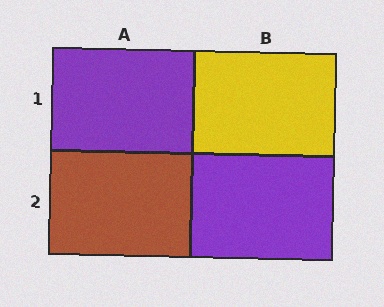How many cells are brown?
1 cell is brown.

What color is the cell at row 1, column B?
Yellow.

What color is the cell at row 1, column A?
Purple.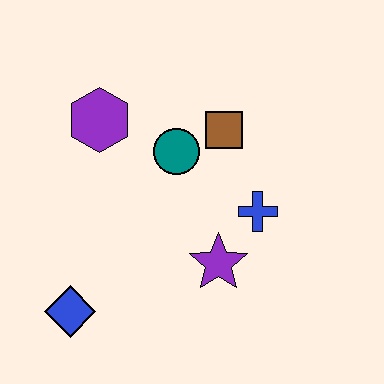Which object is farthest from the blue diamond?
The brown square is farthest from the blue diamond.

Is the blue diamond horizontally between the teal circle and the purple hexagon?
No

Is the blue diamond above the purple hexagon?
No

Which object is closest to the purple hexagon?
The teal circle is closest to the purple hexagon.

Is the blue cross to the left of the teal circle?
No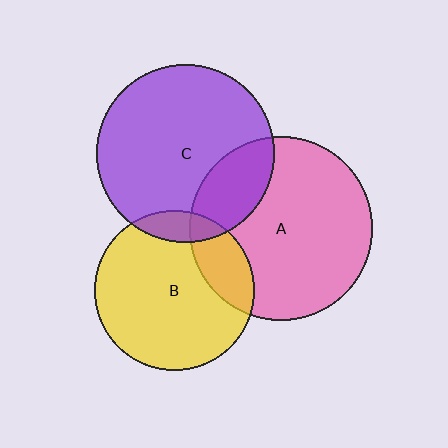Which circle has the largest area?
Circle A (pink).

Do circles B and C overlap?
Yes.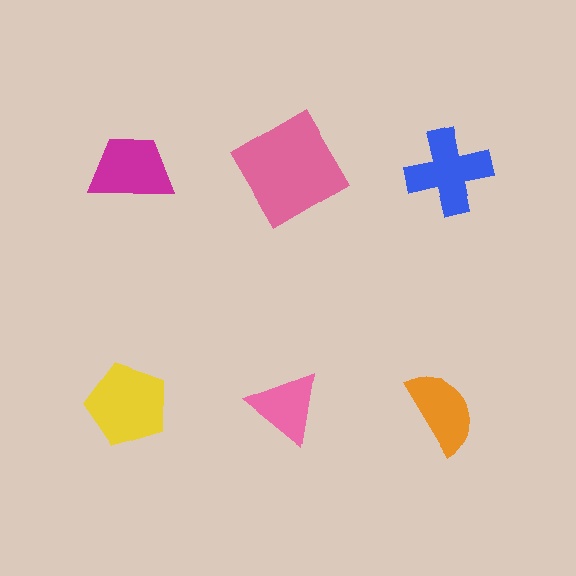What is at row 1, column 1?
A magenta trapezoid.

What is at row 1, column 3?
A blue cross.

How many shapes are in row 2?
3 shapes.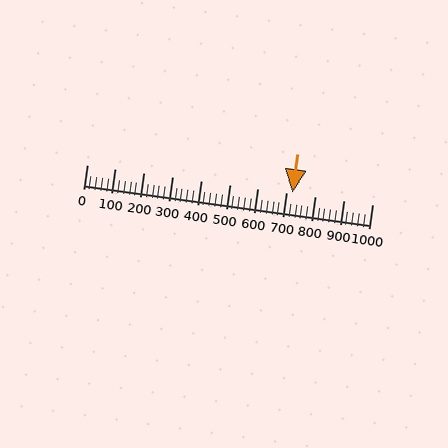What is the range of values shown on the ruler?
The ruler shows values from 0 to 1000.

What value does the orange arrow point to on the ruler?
The orange arrow points to approximately 720.